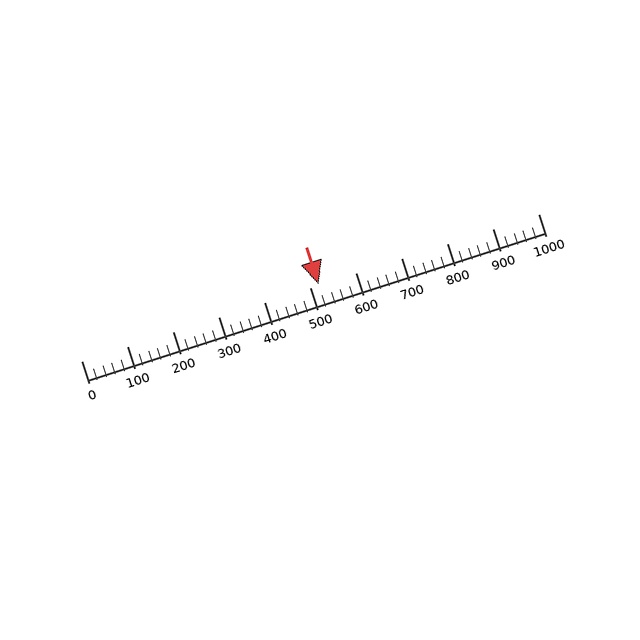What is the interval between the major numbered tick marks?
The major tick marks are spaced 100 units apart.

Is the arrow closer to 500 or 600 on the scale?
The arrow is closer to 500.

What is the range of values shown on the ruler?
The ruler shows values from 0 to 1000.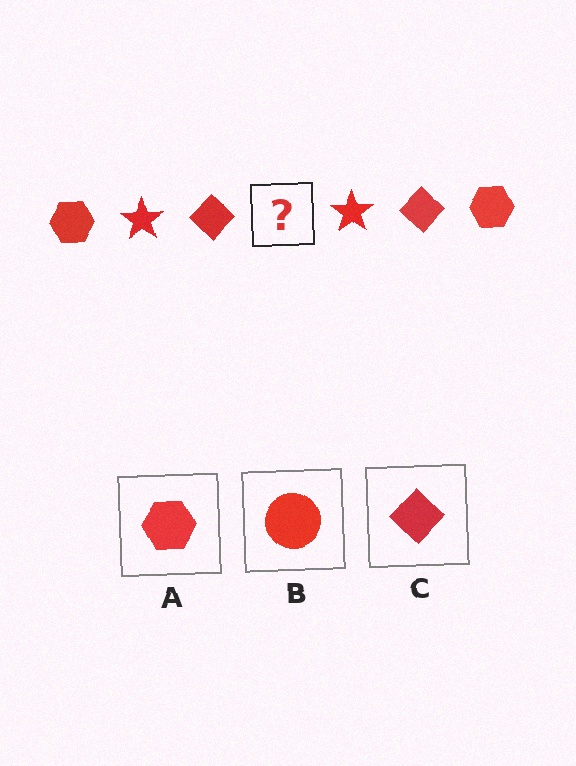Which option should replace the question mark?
Option A.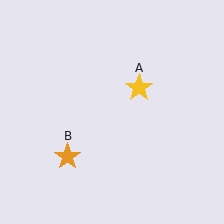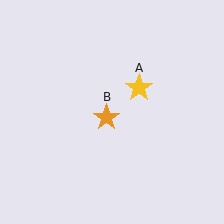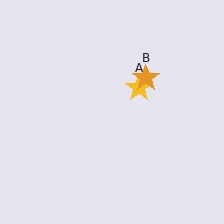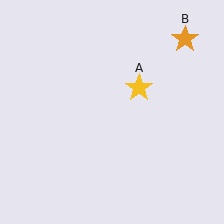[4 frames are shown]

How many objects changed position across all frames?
1 object changed position: orange star (object B).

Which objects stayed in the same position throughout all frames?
Yellow star (object A) remained stationary.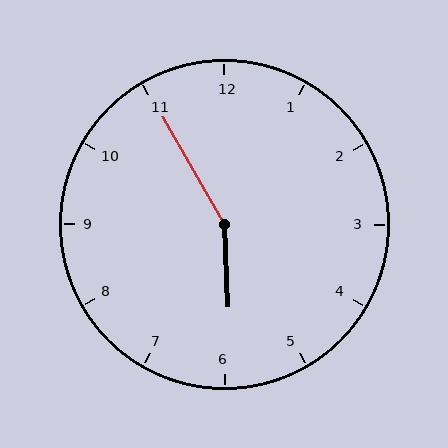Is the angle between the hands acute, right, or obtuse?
It is obtuse.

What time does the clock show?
5:55.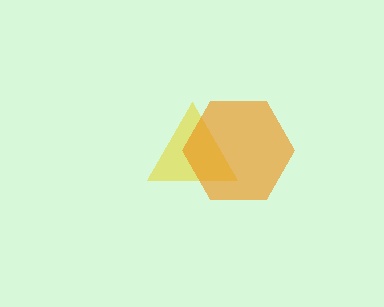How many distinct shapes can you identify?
There are 2 distinct shapes: a yellow triangle, an orange hexagon.